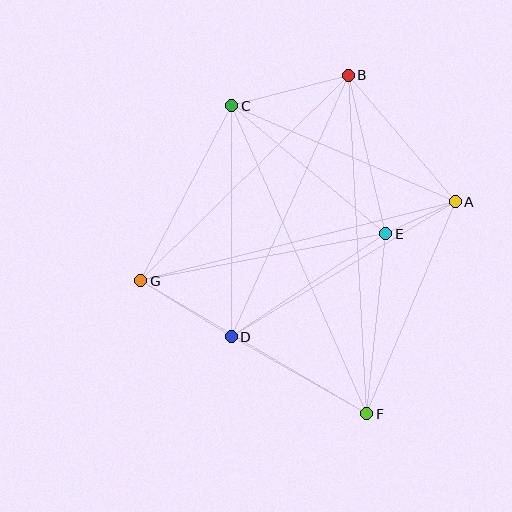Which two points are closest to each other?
Points A and E are closest to each other.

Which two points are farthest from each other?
Points B and F are farthest from each other.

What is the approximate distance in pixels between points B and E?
The distance between B and E is approximately 163 pixels.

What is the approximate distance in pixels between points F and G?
The distance between F and G is approximately 262 pixels.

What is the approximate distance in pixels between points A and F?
The distance between A and F is approximately 230 pixels.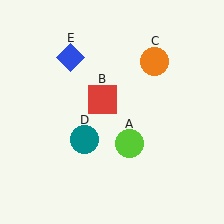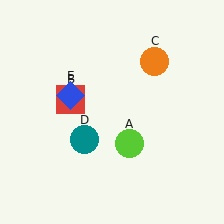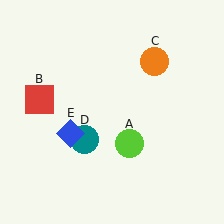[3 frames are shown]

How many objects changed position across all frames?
2 objects changed position: red square (object B), blue diamond (object E).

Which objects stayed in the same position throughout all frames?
Lime circle (object A) and orange circle (object C) and teal circle (object D) remained stationary.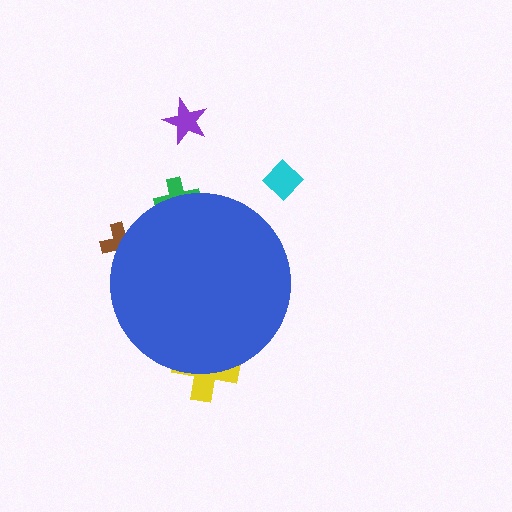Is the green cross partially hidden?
Yes, the green cross is partially hidden behind the blue circle.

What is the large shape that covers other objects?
A blue circle.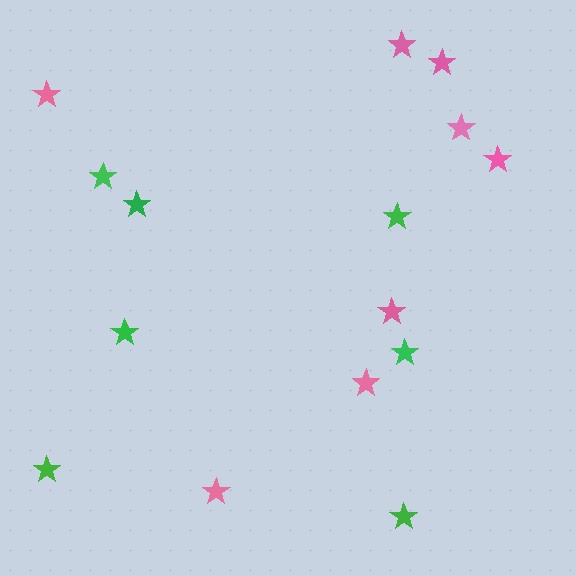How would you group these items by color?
There are 2 groups: one group of green stars (7) and one group of pink stars (8).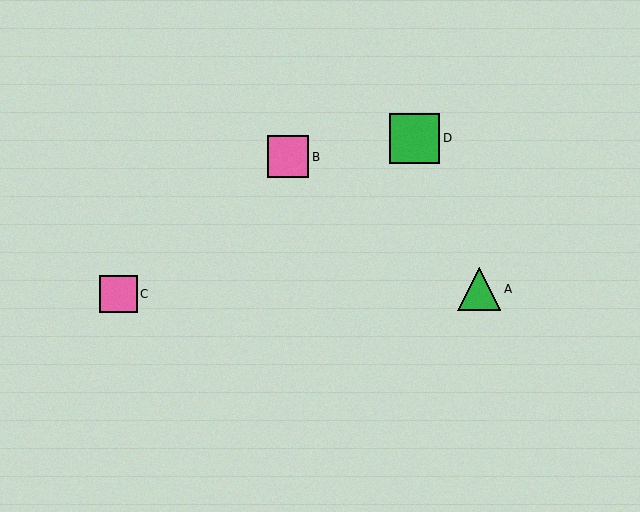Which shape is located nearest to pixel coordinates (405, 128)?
The green square (labeled D) at (415, 138) is nearest to that location.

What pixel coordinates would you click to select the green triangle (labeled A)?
Click at (479, 289) to select the green triangle A.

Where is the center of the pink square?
The center of the pink square is at (118, 294).